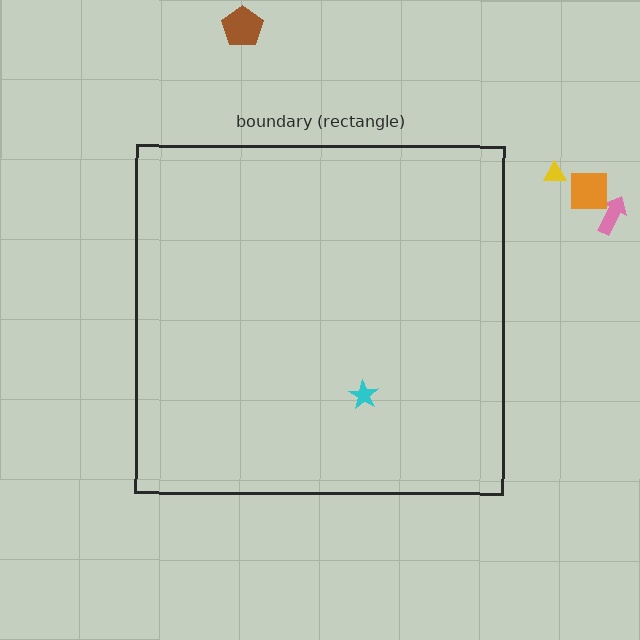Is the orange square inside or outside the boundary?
Outside.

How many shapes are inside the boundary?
1 inside, 4 outside.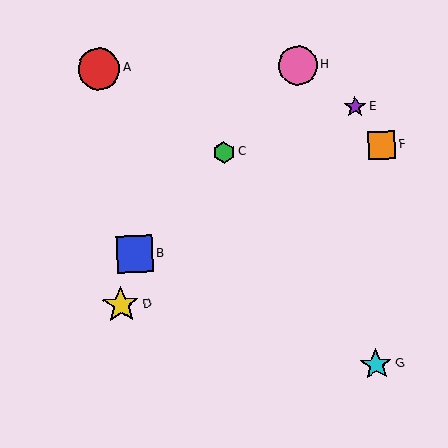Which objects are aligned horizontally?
Objects C, F are aligned horizontally.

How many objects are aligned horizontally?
2 objects (C, F) are aligned horizontally.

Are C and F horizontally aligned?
Yes, both are at y≈152.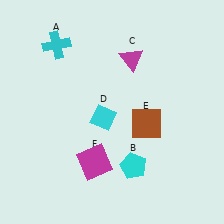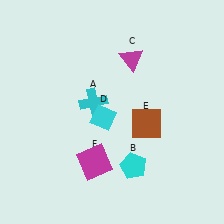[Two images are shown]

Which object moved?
The cyan cross (A) moved down.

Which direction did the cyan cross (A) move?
The cyan cross (A) moved down.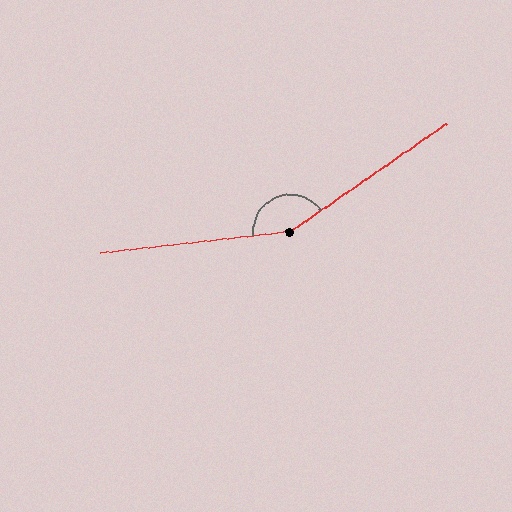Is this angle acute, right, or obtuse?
It is obtuse.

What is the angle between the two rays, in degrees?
Approximately 152 degrees.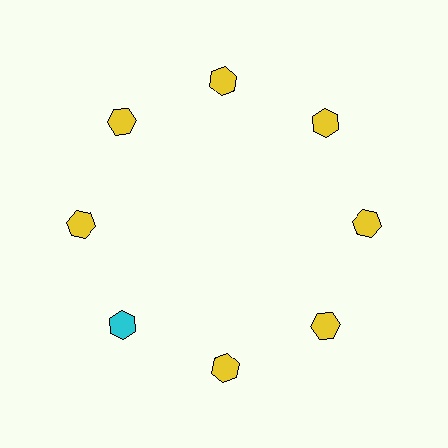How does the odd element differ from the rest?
It has a different color: cyan instead of yellow.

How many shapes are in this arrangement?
There are 8 shapes arranged in a ring pattern.